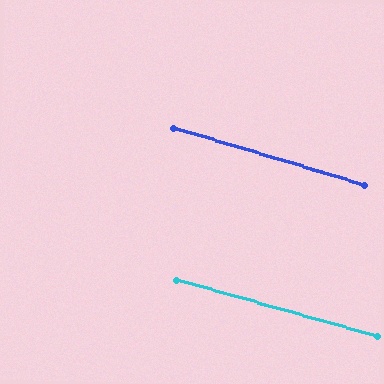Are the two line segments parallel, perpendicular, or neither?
Parallel — their directions differ by only 1.0°.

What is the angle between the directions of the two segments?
Approximately 1 degree.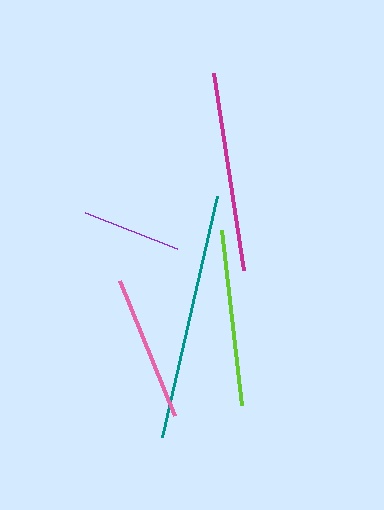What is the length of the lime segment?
The lime segment is approximately 176 pixels long.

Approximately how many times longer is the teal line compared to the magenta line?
The teal line is approximately 1.2 times the length of the magenta line.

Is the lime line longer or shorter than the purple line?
The lime line is longer than the purple line.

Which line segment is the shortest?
The purple line is the shortest at approximately 98 pixels.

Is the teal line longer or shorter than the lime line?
The teal line is longer than the lime line.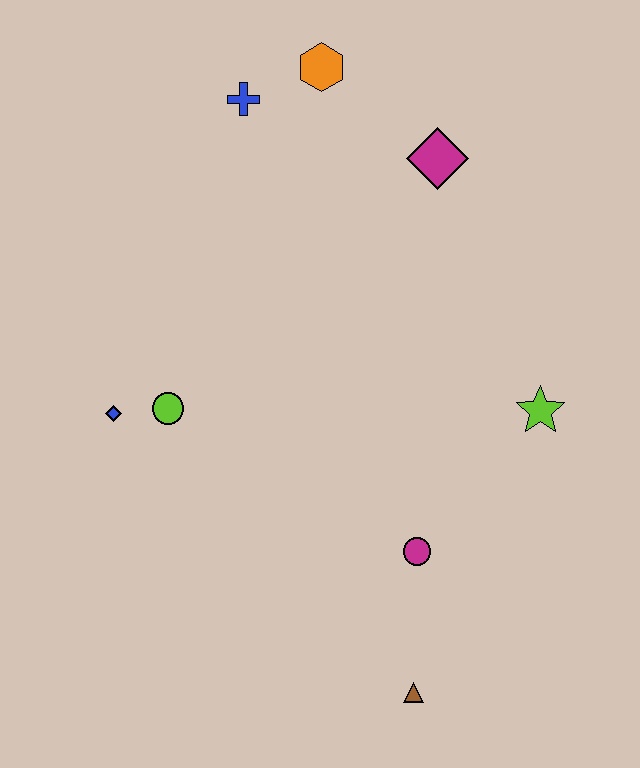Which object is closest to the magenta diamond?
The orange hexagon is closest to the magenta diamond.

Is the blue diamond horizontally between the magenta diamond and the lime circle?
No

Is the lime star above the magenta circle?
Yes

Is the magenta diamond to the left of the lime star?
Yes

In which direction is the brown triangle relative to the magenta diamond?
The brown triangle is below the magenta diamond.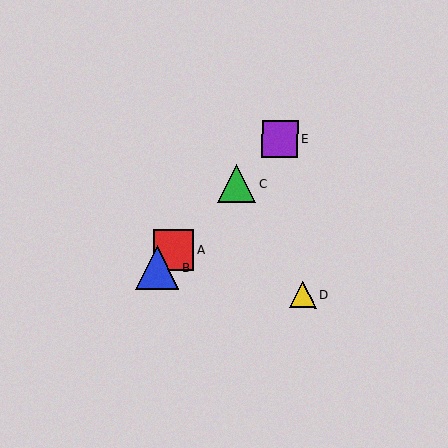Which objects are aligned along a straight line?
Objects A, B, C, E are aligned along a straight line.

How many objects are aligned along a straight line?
4 objects (A, B, C, E) are aligned along a straight line.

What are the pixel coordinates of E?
Object E is at (280, 139).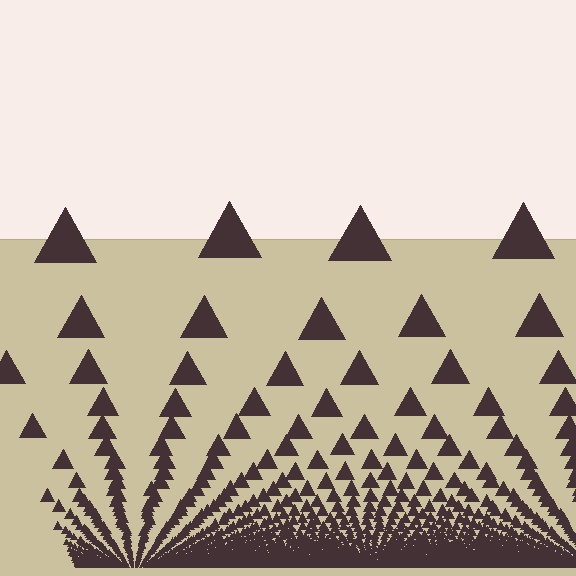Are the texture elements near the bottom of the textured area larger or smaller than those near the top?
Smaller. The gradient is inverted — elements near the bottom are smaller and denser.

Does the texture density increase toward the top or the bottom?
Density increases toward the bottom.